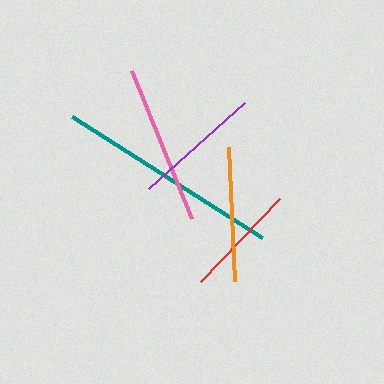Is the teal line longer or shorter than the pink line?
The teal line is longer than the pink line.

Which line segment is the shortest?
The red line is the shortest at approximately 115 pixels.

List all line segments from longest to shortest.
From longest to shortest: teal, pink, orange, purple, red.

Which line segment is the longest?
The teal line is the longest at approximately 225 pixels.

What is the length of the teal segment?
The teal segment is approximately 225 pixels long.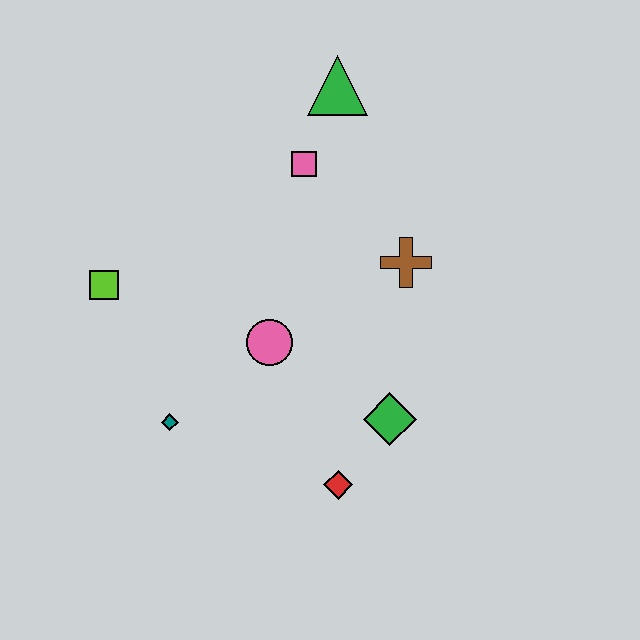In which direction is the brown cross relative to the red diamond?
The brown cross is above the red diamond.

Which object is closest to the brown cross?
The pink square is closest to the brown cross.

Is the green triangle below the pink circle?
No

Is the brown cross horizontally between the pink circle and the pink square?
No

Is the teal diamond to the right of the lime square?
Yes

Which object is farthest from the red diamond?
The green triangle is farthest from the red diamond.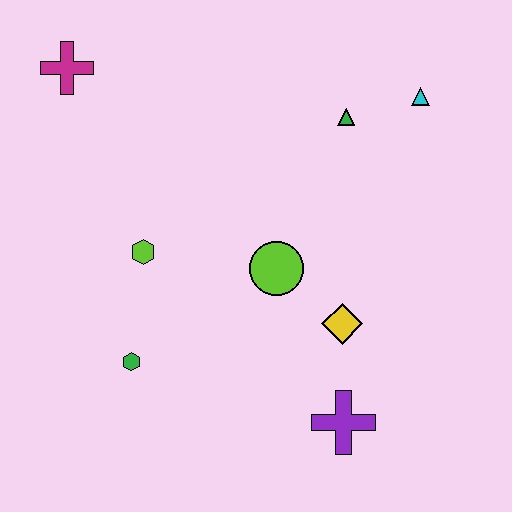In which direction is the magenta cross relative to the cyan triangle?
The magenta cross is to the left of the cyan triangle.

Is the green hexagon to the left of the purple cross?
Yes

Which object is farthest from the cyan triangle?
The green hexagon is farthest from the cyan triangle.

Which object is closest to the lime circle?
The yellow diamond is closest to the lime circle.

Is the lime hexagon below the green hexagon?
No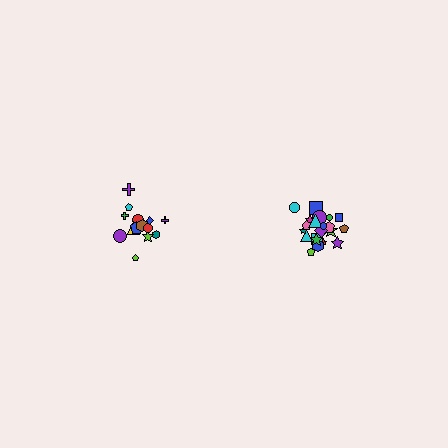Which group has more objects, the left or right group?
The right group.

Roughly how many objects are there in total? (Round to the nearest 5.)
Roughly 35 objects in total.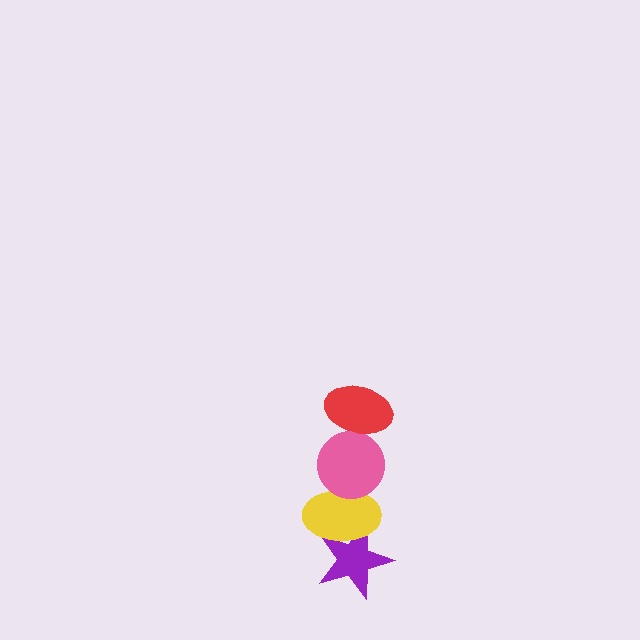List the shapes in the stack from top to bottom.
From top to bottom: the red ellipse, the pink circle, the yellow ellipse, the purple star.